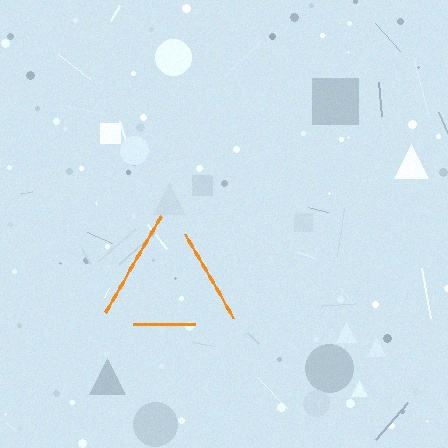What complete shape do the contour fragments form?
The contour fragments form a triangle.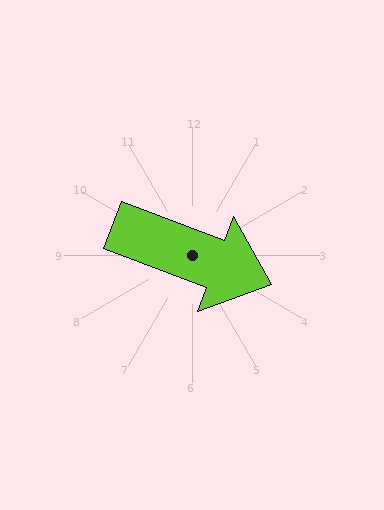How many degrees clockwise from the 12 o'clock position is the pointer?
Approximately 111 degrees.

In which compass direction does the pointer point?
East.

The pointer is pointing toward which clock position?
Roughly 4 o'clock.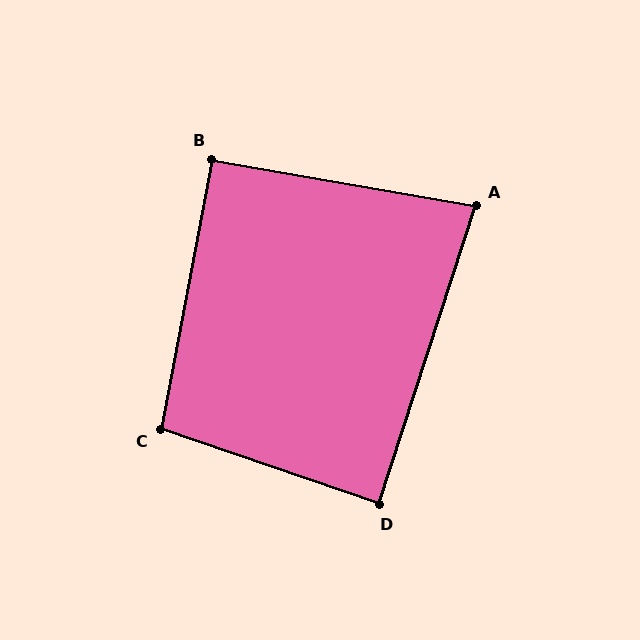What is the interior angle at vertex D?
Approximately 89 degrees (approximately right).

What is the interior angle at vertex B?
Approximately 91 degrees (approximately right).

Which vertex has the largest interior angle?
C, at approximately 98 degrees.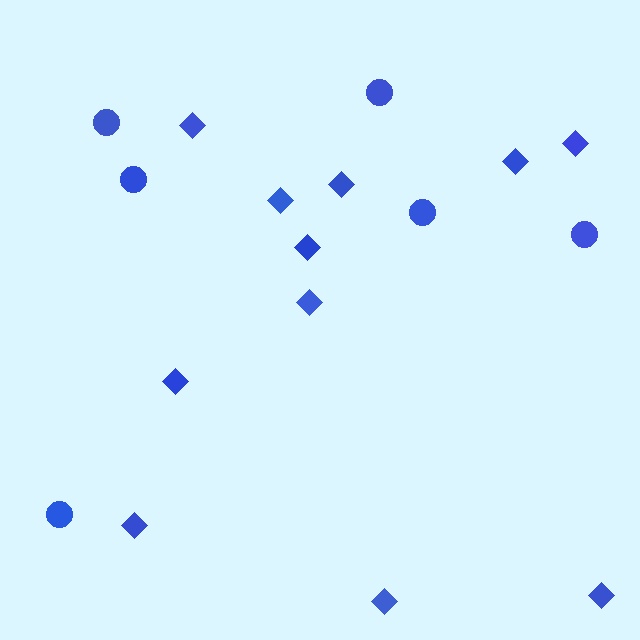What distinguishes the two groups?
There are 2 groups: one group of circles (6) and one group of diamonds (11).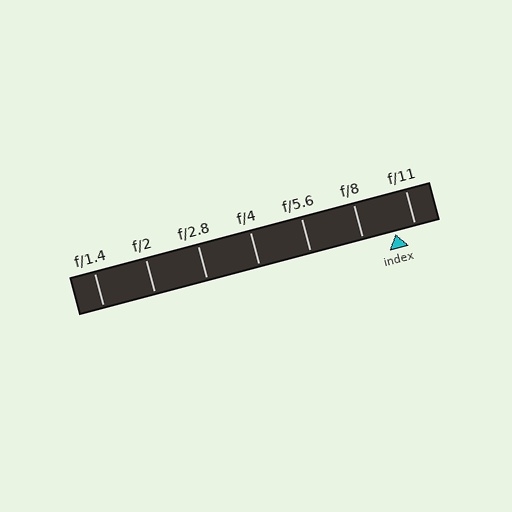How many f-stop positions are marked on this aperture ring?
There are 7 f-stop positions marked.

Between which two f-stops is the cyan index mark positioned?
The index mark is between f/8 and f/11.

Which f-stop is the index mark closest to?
The index mark is closest to f/11.